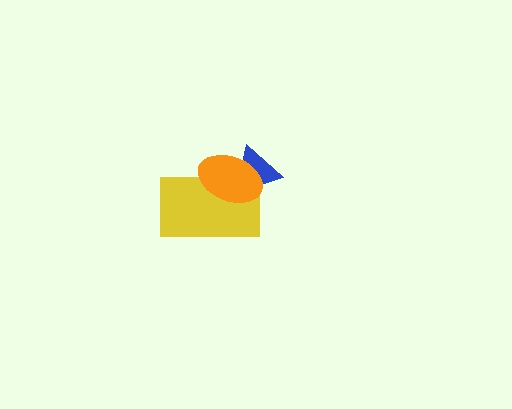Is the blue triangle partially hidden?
Yes, it is partially covered by another shape.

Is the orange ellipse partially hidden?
No, no other shape covers it.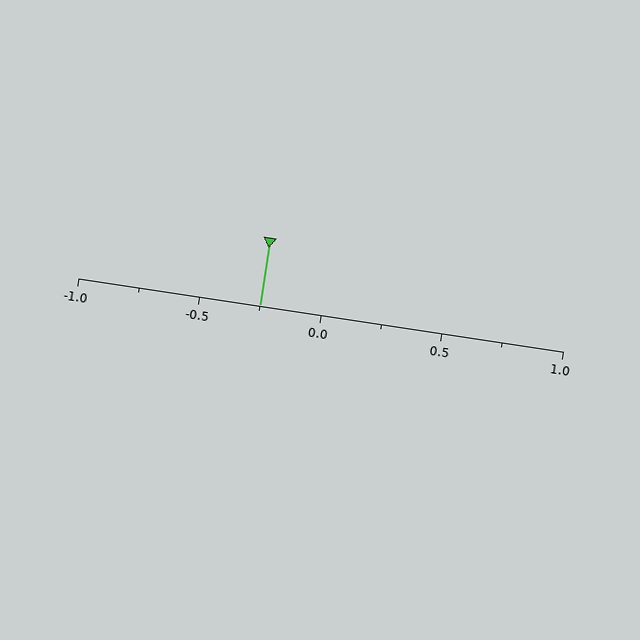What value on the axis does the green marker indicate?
The marker indicates approximately -0.25.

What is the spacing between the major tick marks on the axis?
The major ticks are spaced 0.5 apart.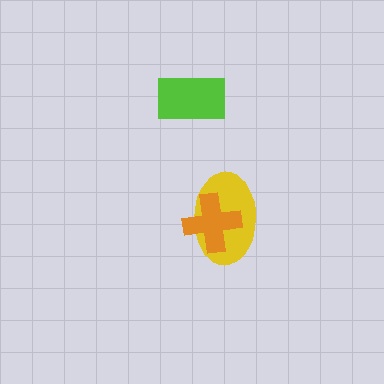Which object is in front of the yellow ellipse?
The orange cross is in front of the yellow ellipse.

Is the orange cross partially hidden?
No, no other shape covers it.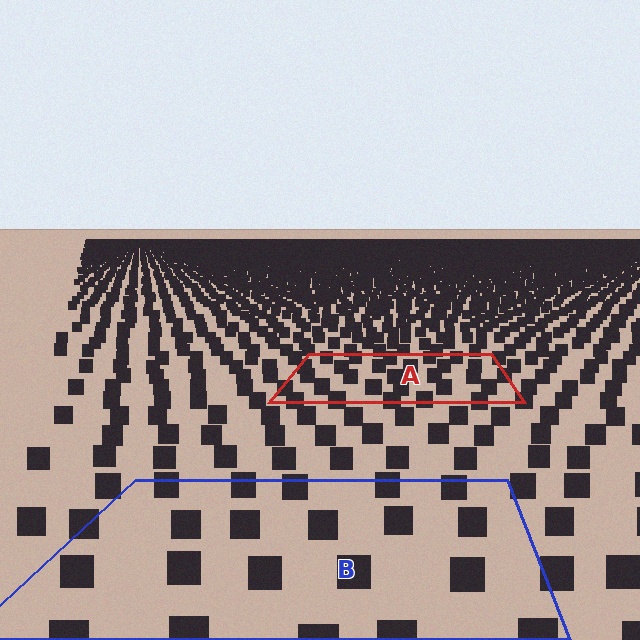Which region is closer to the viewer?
Region B is closer. The texture elements there are larger and more spread out.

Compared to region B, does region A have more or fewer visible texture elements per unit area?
Region A has more texture elements per unit area — they are packed more densely because it is farther away.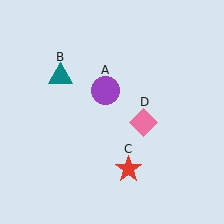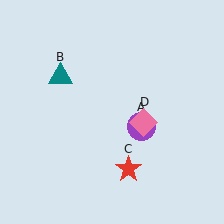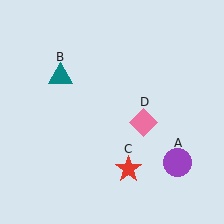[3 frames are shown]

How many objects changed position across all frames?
1 object changed position: purple circle (object A).